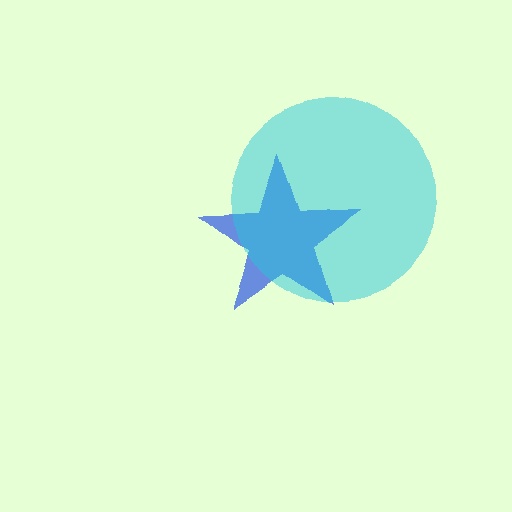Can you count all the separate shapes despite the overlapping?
Yes, there are 2 separate shapes.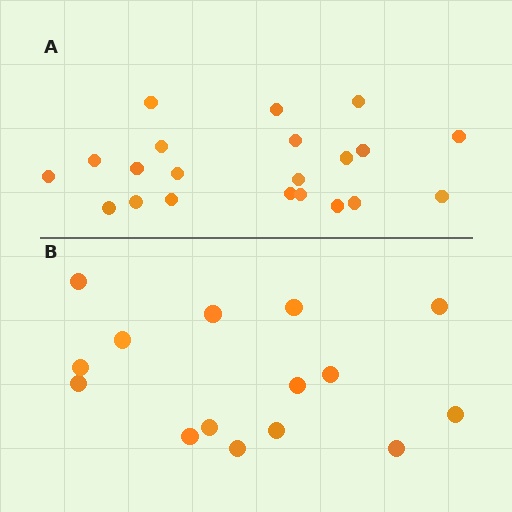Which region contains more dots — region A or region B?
Region A (the top region) has more dots.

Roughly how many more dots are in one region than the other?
Region A has about 6 more dots than region B.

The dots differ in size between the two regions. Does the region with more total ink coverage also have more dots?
No. Region B has more total ink coverage because its dots are larger, but region A actually contains more individual dots. Total area can be misleading — the number of items is what matters here.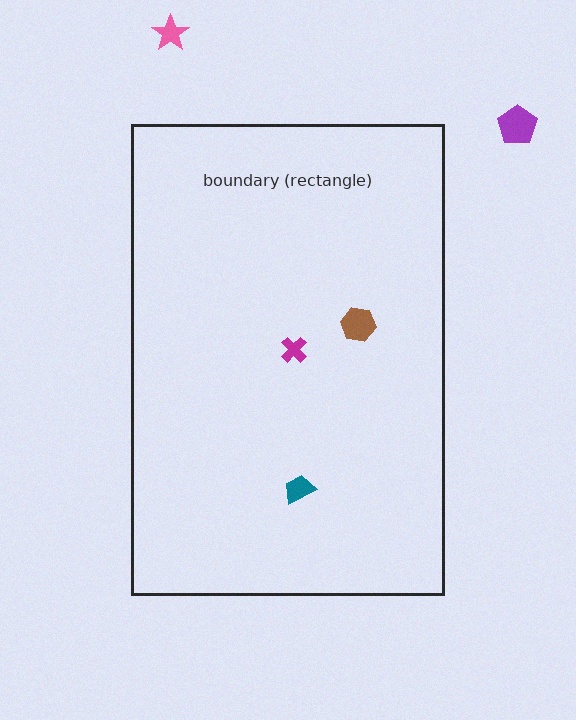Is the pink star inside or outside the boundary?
Outside.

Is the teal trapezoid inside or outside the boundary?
Inside.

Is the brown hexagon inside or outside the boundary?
Inside.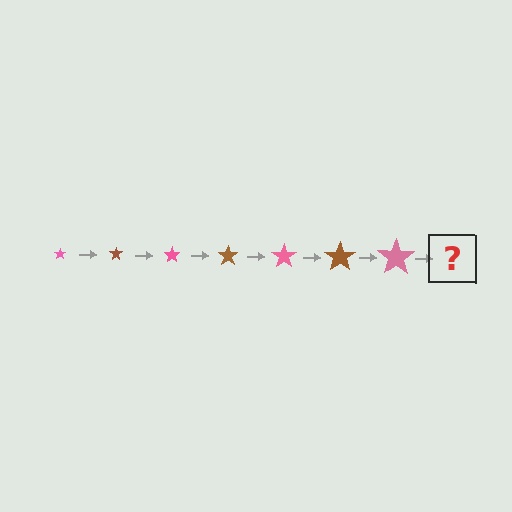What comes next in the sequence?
The next element should be a brown star, larger than the previous one.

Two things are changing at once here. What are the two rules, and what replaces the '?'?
The two rules are that the star grows larger each step and the color cycles through pink and brown. The '?' should be a brown star, larger than the previous one.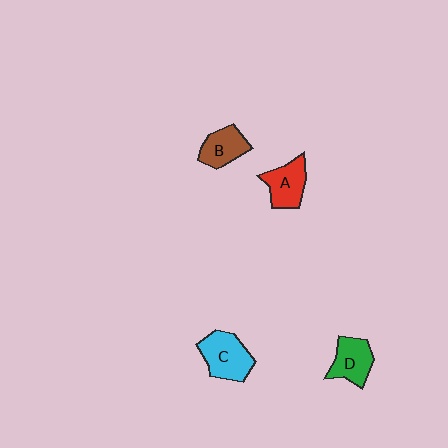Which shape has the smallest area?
Shape B (brown).